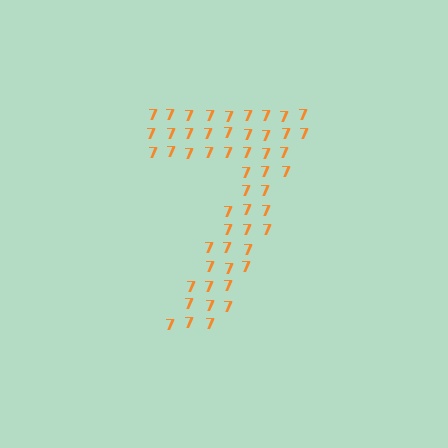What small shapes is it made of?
It is made of small digit 7's.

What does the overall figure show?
The overall figure shows the digit 7.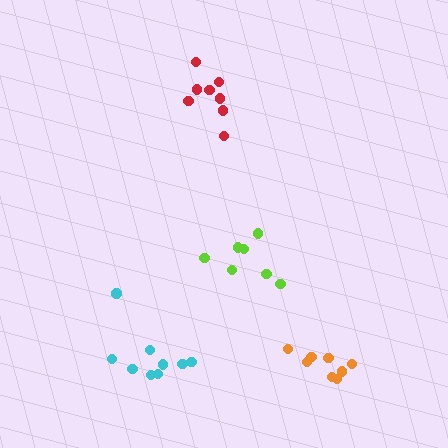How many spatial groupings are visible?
There are 4 spatial groupings.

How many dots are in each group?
Group 1: 7 dots, Group 2: 8 dots, Group 3: 9 dots, Group 4: 8 dots (32 total).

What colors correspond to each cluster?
The clusters are colored: lime, orange, cyan, red.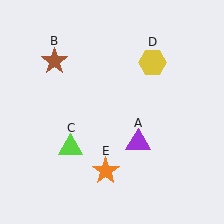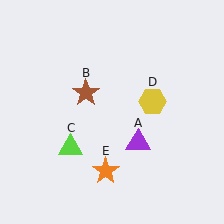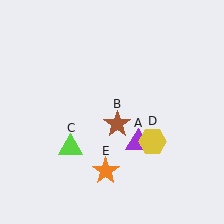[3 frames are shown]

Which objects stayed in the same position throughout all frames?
Purple triangle (object A) and lime triangle (object C) and orange star (object E) remained stationary.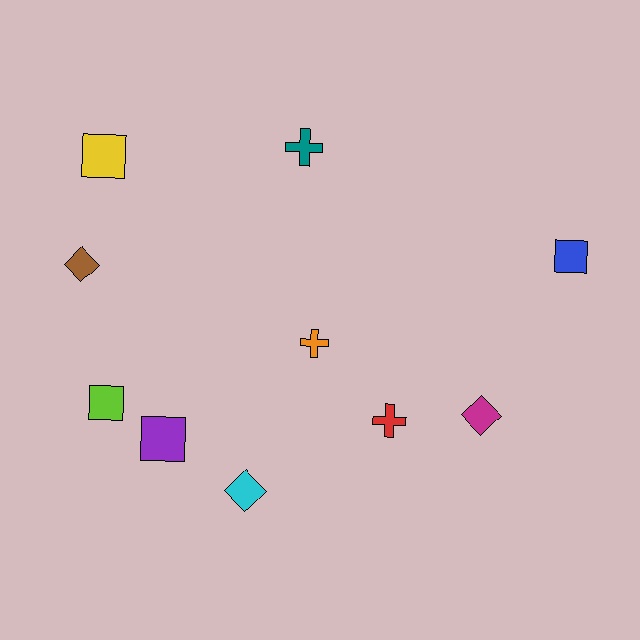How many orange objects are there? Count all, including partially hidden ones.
There is 1 orange object.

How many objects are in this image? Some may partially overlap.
There are 10 objects.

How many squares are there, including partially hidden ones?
There are 4 squares.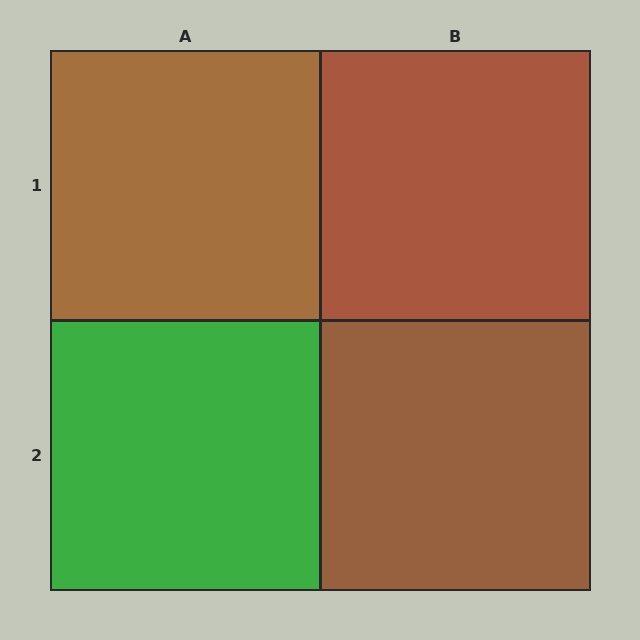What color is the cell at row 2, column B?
Brown.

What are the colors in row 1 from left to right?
Brown, brown.